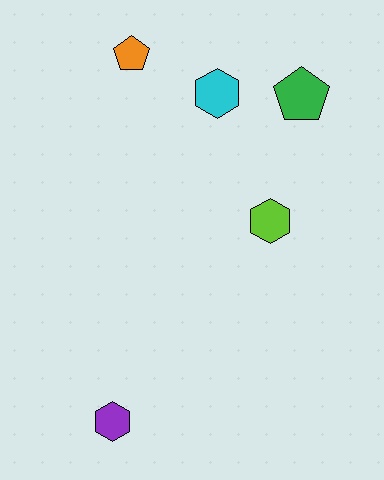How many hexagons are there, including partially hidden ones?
There are 3 hexagons.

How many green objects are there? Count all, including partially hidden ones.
There is 1 green object.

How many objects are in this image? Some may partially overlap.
There are 5 objects.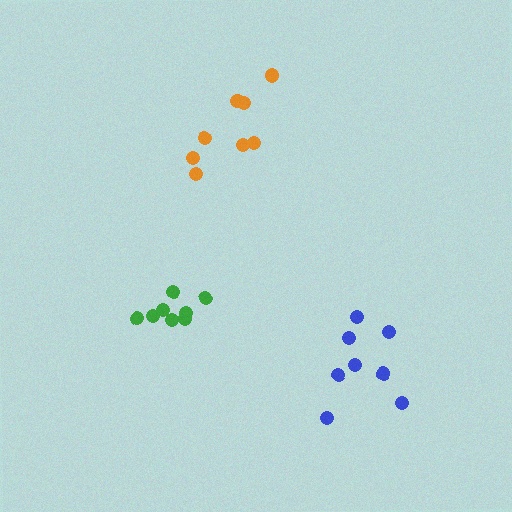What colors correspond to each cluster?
The clusters are colored: green, blue, orange.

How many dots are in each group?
Group 1: 8 dots, Group 2: 8 dots, Group 3: 8 dots (24 total).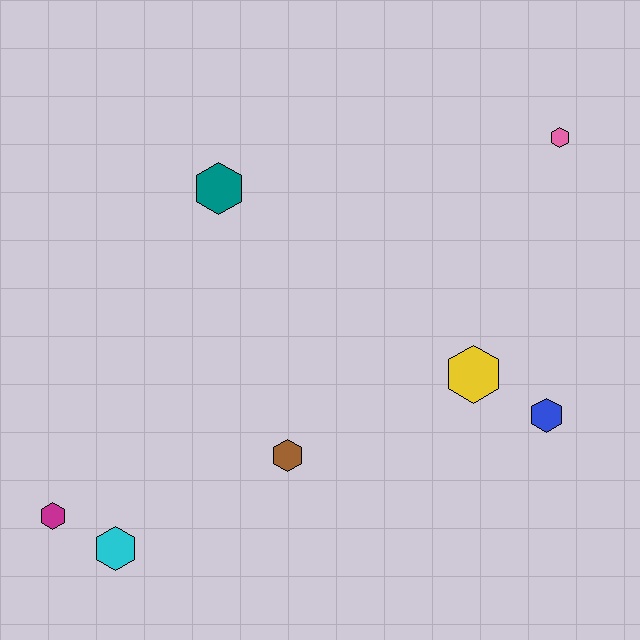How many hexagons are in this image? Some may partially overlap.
There are 7 hexagons.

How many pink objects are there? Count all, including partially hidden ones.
There is 1 pink object.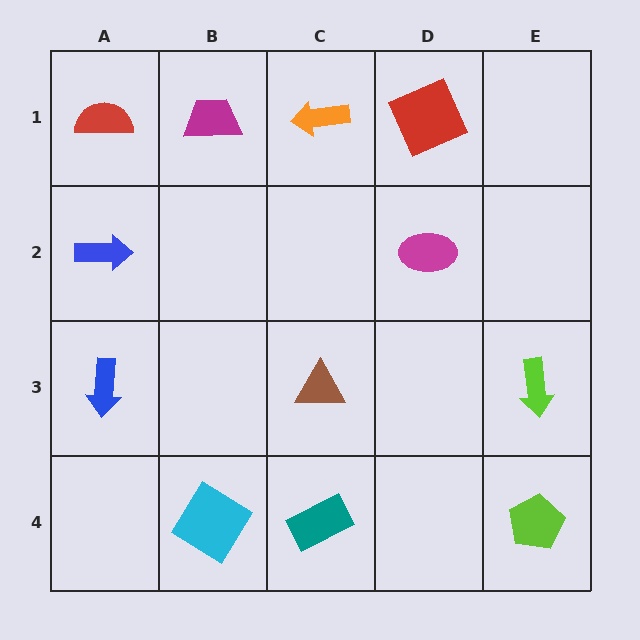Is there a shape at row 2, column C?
No, that cell is empty.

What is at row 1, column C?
An orange arrow.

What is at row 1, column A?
A red semicircle.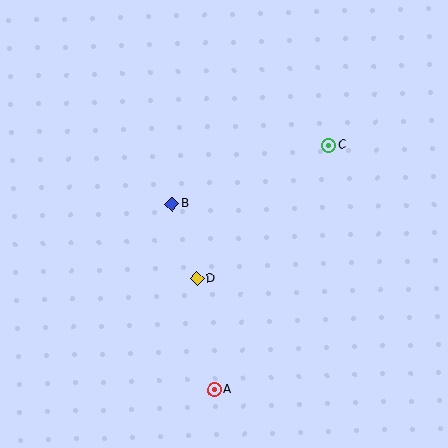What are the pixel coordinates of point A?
Point A is at (214, 390).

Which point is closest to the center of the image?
Point B at (172, 204) is closest to the center.